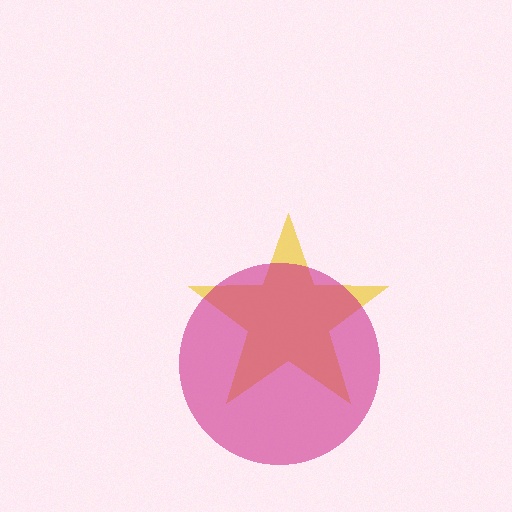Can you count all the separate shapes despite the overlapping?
Yes, there are 2 separate shapes.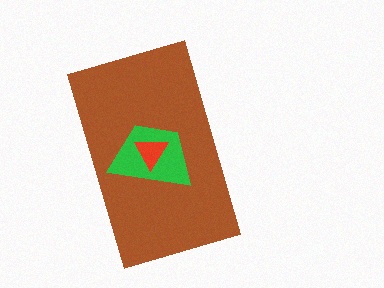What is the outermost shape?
The brown rectangle.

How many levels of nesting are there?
3.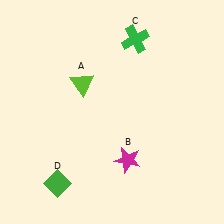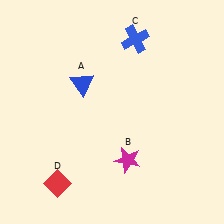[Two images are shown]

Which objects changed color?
A changed from lime to blue. C changed from green to blue. D changed from green to red.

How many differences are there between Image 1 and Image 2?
There are 3 differences between the two images.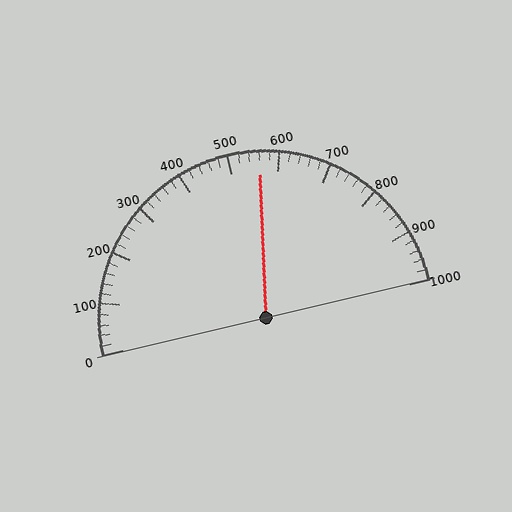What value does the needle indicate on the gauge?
The needle indicates approximately 560.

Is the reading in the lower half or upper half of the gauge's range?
The reading is in the upper half of the range (0 to 1000).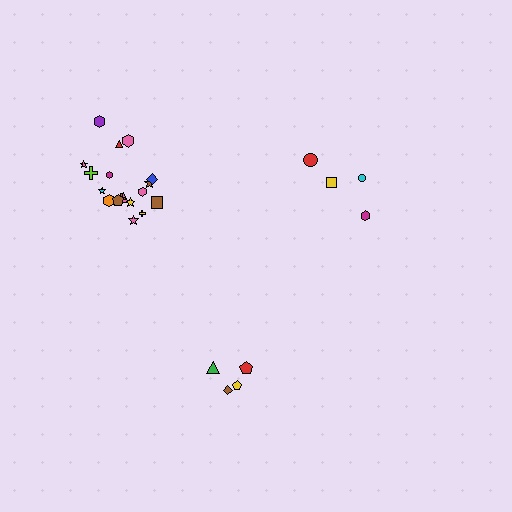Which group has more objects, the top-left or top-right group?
The top-left group.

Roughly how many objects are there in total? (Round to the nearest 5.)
Roughly 25 objects in total.